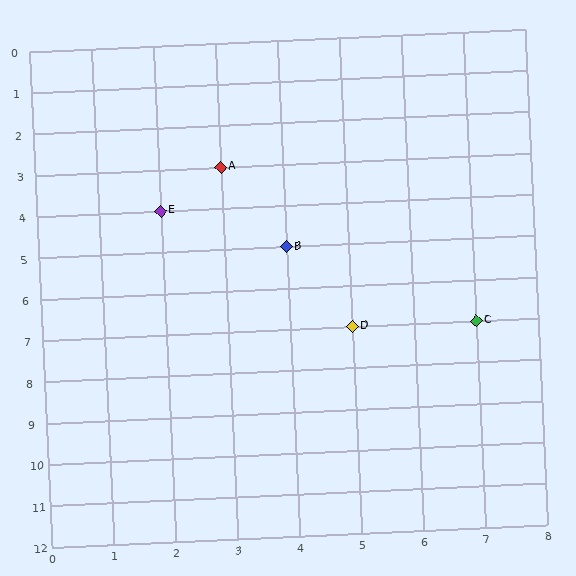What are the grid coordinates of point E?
Point E is at grid coordinates (2, 4).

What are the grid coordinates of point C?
Point C is at grid coordinates (7, 7).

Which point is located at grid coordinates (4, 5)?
Point B is at (4, 5).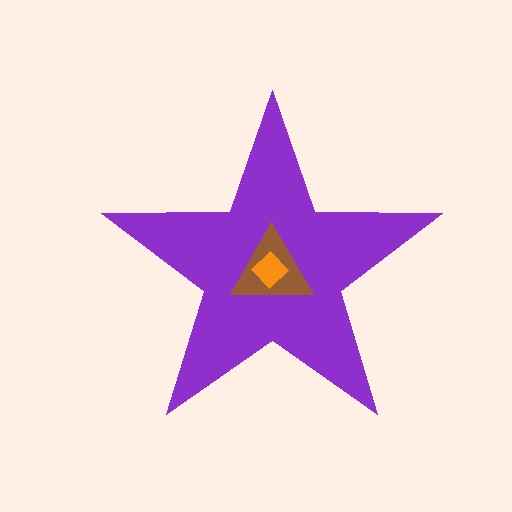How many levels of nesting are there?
3.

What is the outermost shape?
The purple star.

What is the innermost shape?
The orange diamond.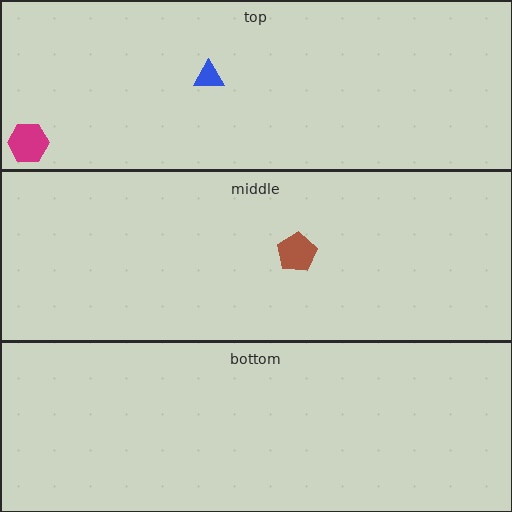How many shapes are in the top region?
2.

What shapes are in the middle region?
The brown pentagon.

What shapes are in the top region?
The magenta hexagon, the blue triangle.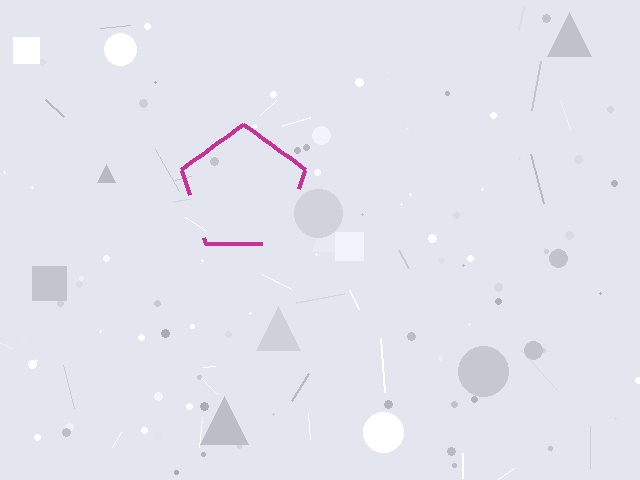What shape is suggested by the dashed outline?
The dashed outline suggests a pentagon.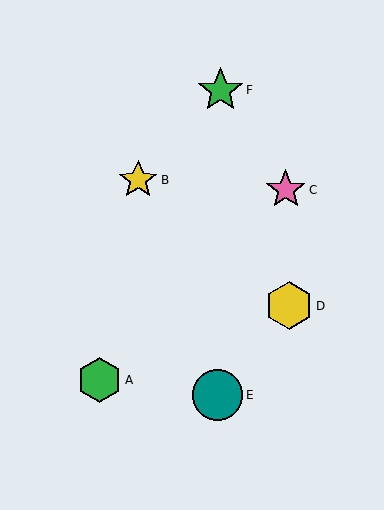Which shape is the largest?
The teal circle (labeled E) is the largest.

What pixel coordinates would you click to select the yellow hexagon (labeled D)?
Click at (289, 306) to select the yellow hexagon D.